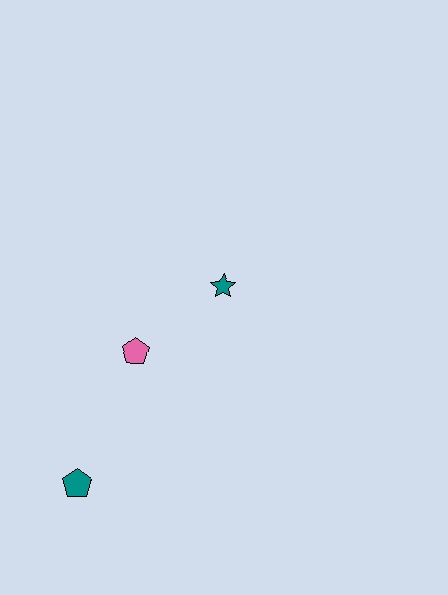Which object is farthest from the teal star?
The teal pentagon is farthest from the teal star.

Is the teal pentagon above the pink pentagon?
No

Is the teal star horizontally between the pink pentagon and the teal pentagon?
No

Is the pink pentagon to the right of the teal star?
No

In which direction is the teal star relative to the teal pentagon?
The teal star is above the teal pentagon.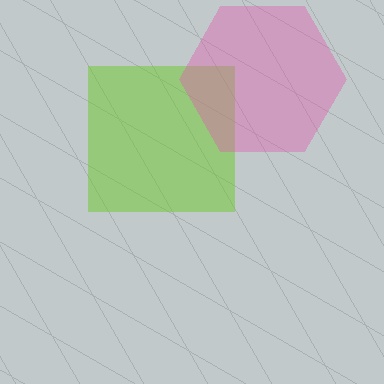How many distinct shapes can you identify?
There are 2 distinct shapes: a lime square, a pink hexagon.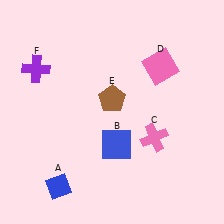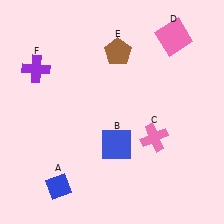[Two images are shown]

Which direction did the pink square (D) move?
The pink square (D) moved up.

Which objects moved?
The objects that moved are: the pink square (D), the brown pentagon (E).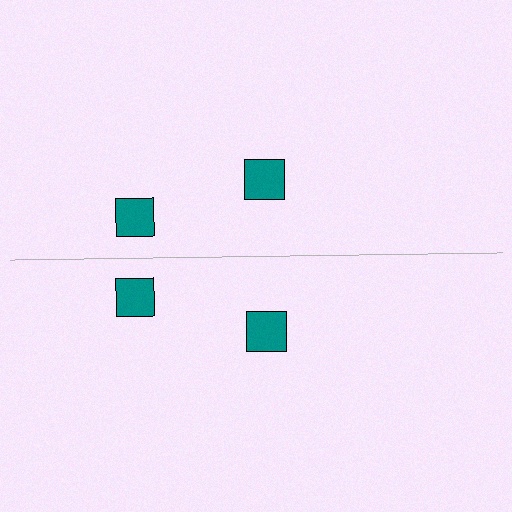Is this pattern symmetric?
Yes, this pattern has bilateral (reflection) symmetry.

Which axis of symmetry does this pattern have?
The pattern has a horizontal axis of symmetry running through the center of the image.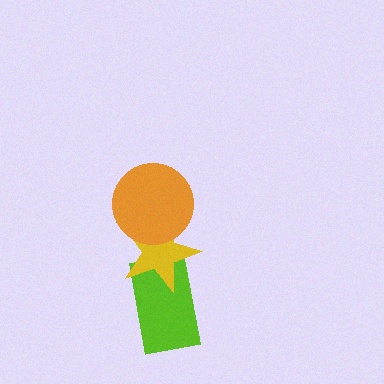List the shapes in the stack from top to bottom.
From top to bottom: the orange circle, the yellow star, the lime rectangle.